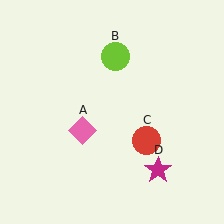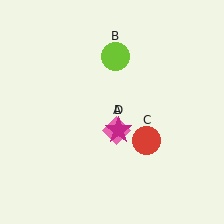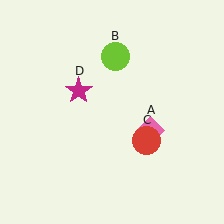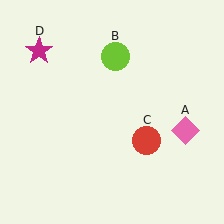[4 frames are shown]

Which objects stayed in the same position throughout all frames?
Lime circle (object B) and red circle (object C) remained stationary.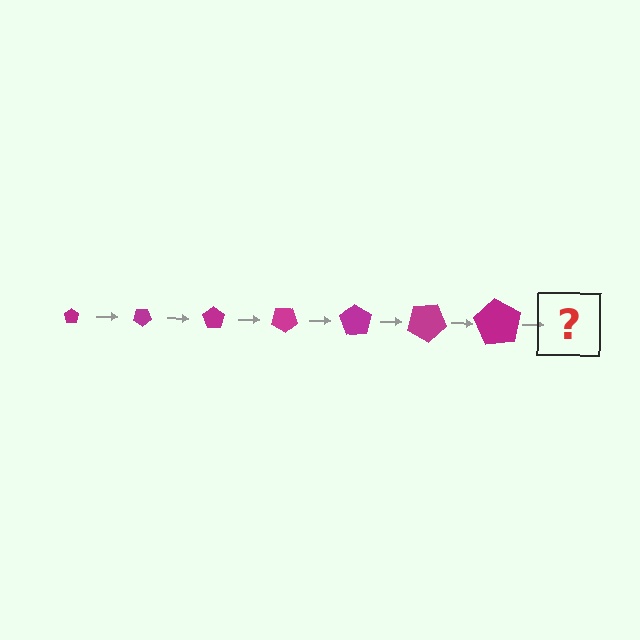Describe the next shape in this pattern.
It should be a pentagon, larger than the previous one and rotated 245 degrees from the start.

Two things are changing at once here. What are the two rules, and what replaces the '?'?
The two rules are that the pentagon grows larger each step and it rotates 35 degrees each step. The '?' should be a pentagon, larger than the previous one and rotated 245 degrees from the start.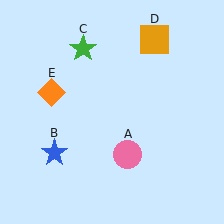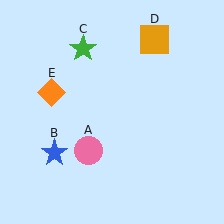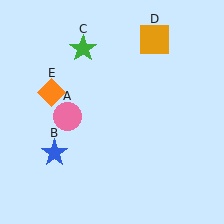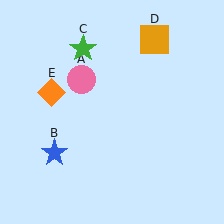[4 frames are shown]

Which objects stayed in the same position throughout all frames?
Blue star (object B) and green star (object C) and orange square (object D) and orange diamond (object E) remained stationary.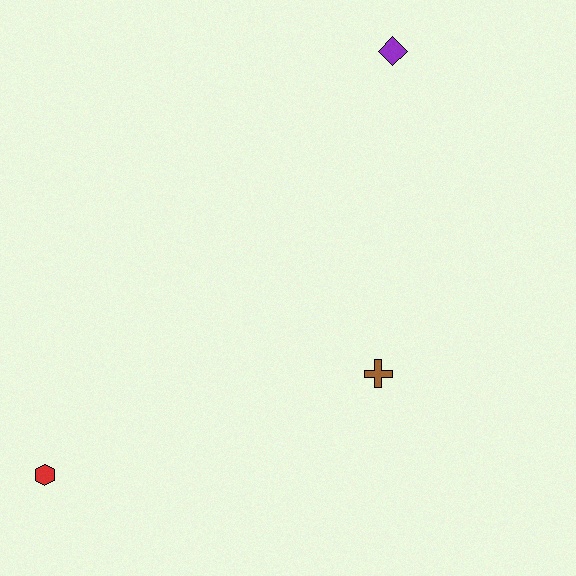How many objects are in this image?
There are 3 objects.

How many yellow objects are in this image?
There are no yellow objects.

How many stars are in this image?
There are no stars.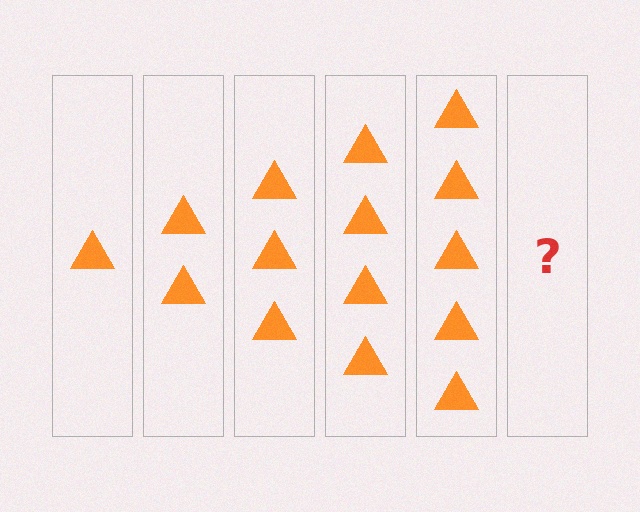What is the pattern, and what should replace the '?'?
The pattern is that each step adds one more triangle. The '?' should be 6 triangles.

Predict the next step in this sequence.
The next step is 6 triangles.